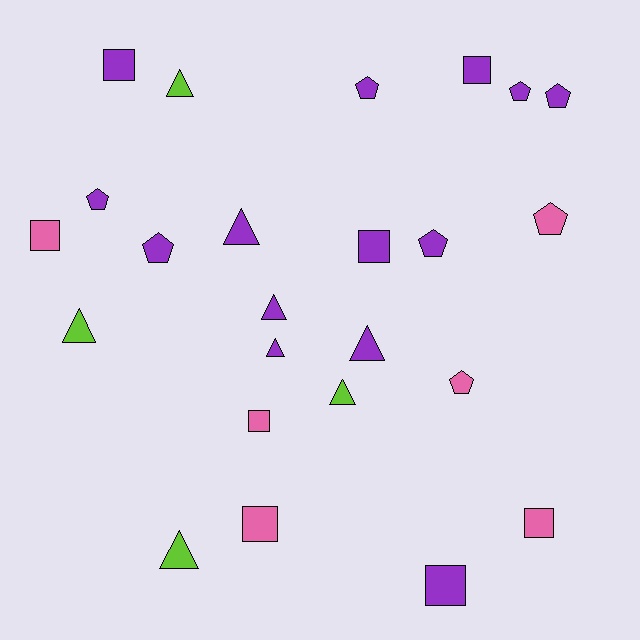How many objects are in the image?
There are 24 objects.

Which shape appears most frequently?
Square, with 8 objects.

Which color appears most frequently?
Purple, with 14 objects.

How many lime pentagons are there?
There are no lime pentagons.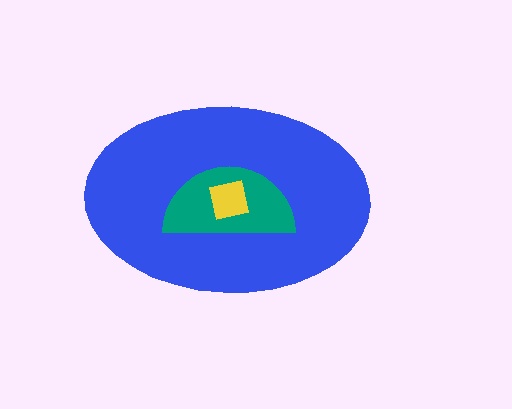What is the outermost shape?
The blue ellipse.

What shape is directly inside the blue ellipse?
The teal semicircle.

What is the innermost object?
The yellow square.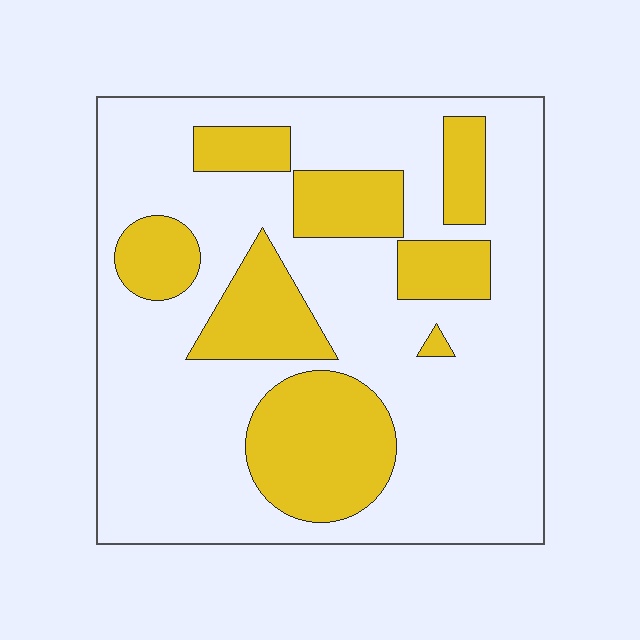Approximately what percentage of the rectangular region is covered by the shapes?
Approximately 30%.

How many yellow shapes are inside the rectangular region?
8.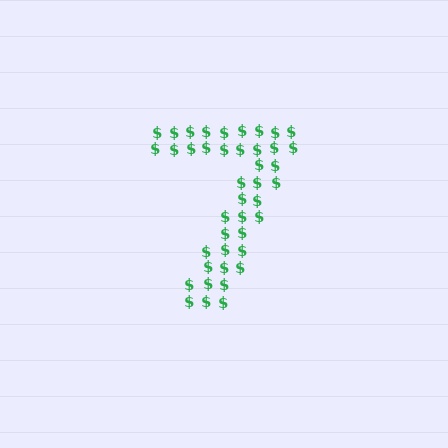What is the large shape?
The large shape is the digit 7.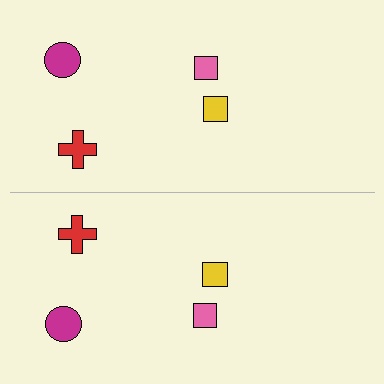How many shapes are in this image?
There are 8 shapes in this image.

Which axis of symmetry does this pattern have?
The pattern has a horizontal axis of symmetry running through the center of the image.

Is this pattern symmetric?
Yes, this pattern has bilateral (reflection) symmetry.